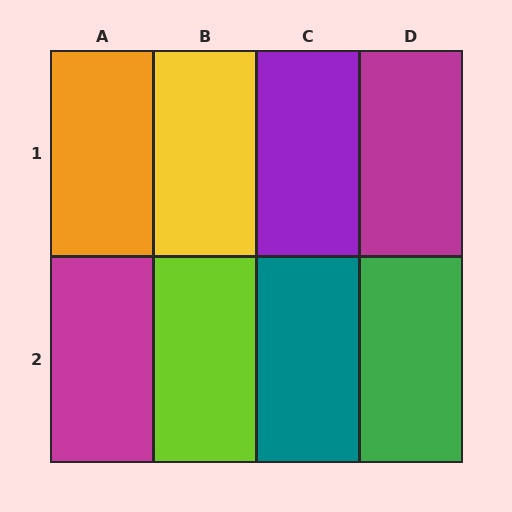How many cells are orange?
1 cell is orange.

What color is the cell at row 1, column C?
Purple.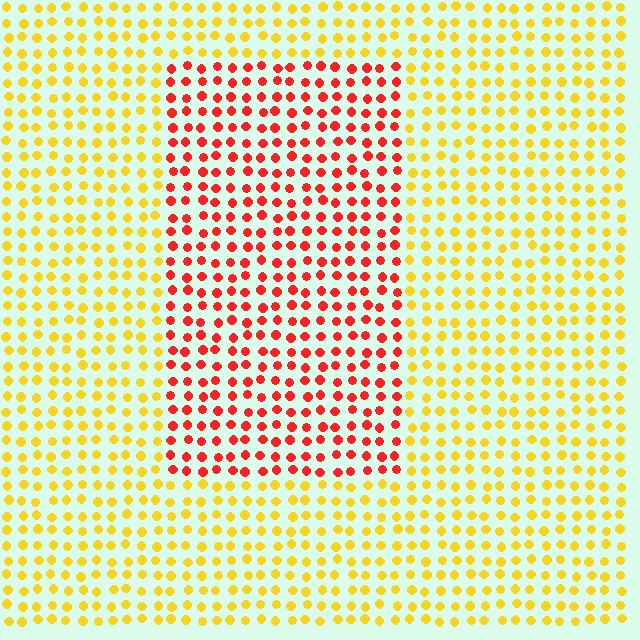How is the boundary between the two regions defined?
The boundary is defined purely by a slight shift in hue (about 52 degrees). Spacing, size, and orientation are identical on both sides.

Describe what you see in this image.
The image is filled with small yellow elements in a uniform arrangement. A rectangle-shaped region is visible where the elements are tinted to a slightly different hue, forming a subtle color boundary.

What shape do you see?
I see a rectangle.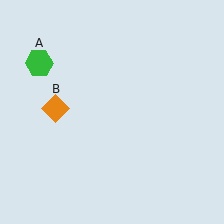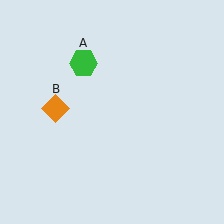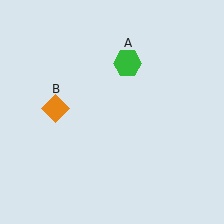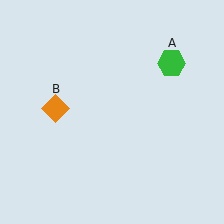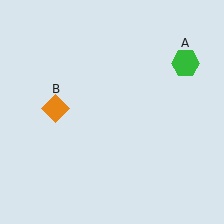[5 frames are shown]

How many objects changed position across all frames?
1 object changed position: green hexagon (object A).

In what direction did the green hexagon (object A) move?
The green hexagon (object A) moved right.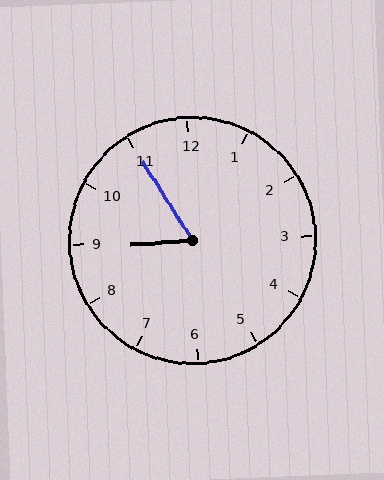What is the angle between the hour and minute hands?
Approximately 62 degrees.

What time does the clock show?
8:55.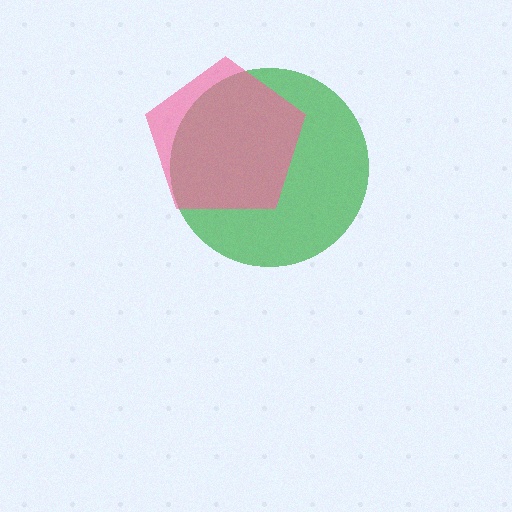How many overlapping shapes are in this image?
There are 2 overlapping shapes in the image.